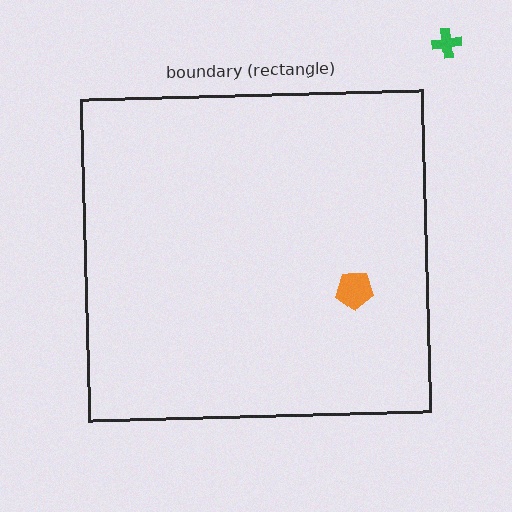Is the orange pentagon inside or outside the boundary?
Inside.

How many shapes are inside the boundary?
1 inside, 1 outside.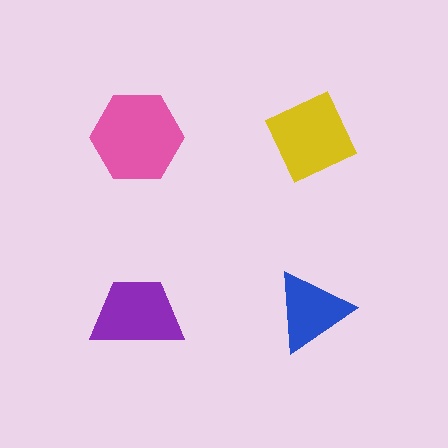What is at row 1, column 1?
A pink hexagon.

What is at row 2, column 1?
A purple trapezoid.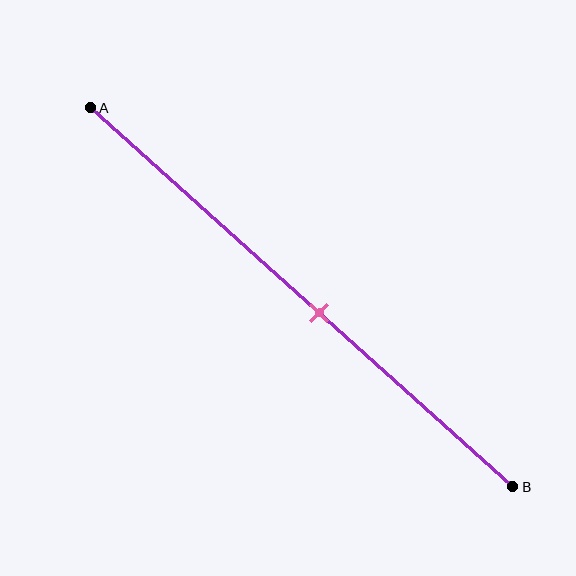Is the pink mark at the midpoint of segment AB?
No, the mark is at about 55% from A, not at the 50% midpoint.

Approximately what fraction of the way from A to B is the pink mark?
The pink mark is approximately 55% of the way from A to B.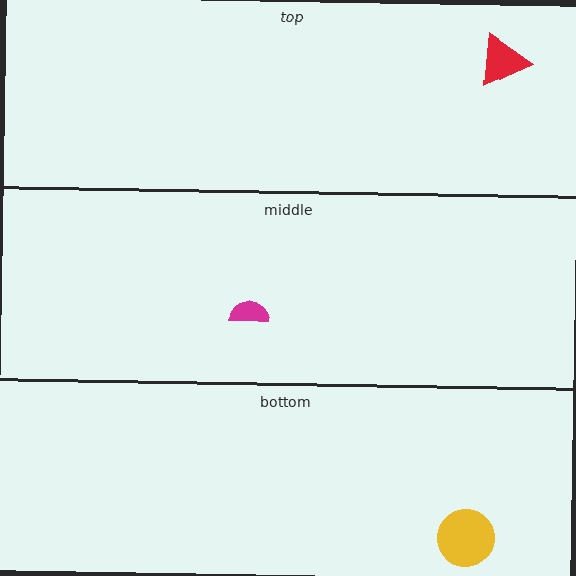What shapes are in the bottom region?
The yellow circle.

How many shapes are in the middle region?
1.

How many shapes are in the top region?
1.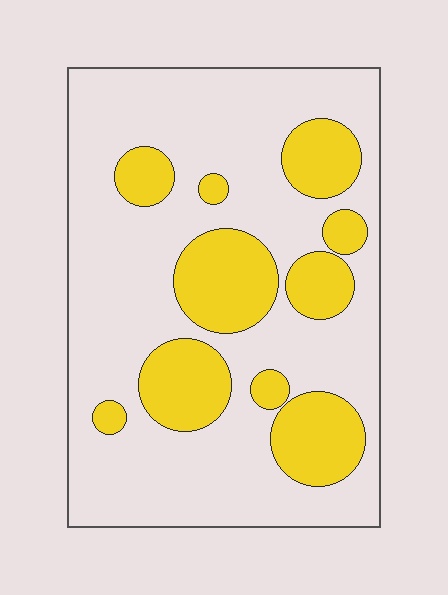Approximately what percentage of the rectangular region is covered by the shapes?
Approximately 25%.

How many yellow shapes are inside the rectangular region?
10.